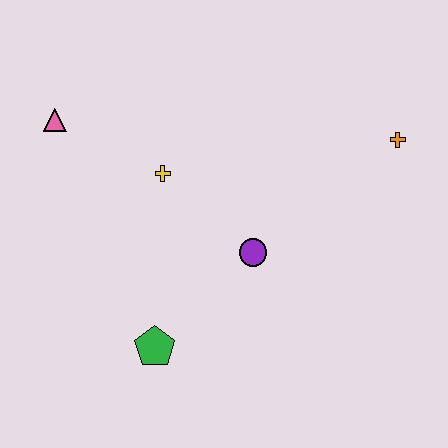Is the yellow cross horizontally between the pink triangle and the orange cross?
Yes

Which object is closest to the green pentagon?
The purple circle is closest to the green pentagon.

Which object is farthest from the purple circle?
The pink triangle is farthest from the purple circle.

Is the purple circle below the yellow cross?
Yes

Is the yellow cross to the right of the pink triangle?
Yes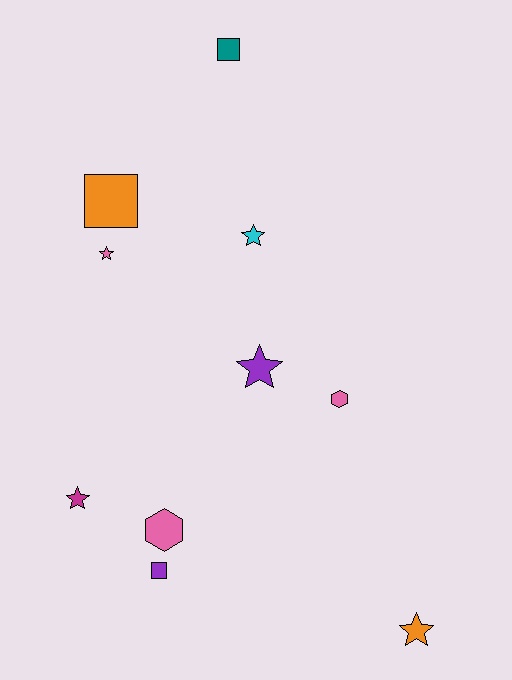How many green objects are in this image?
There are no green objects.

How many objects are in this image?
There are 10 objects.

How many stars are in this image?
There are 5 stars.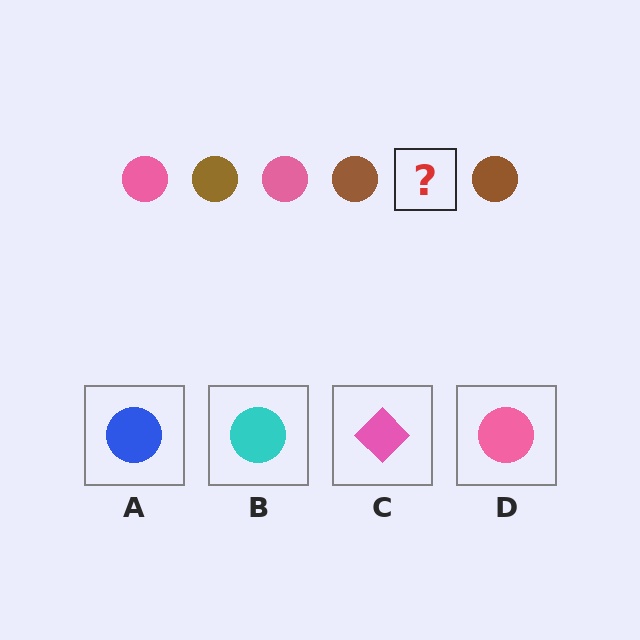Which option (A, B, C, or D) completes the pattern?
D.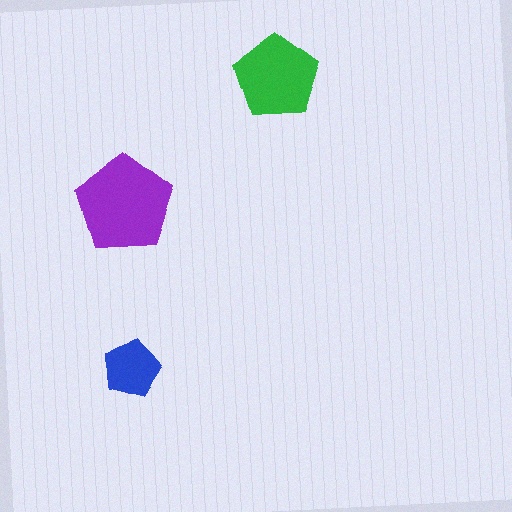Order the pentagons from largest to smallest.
the purple one, the green one, the blue one.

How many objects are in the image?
There are 3 objects in the image.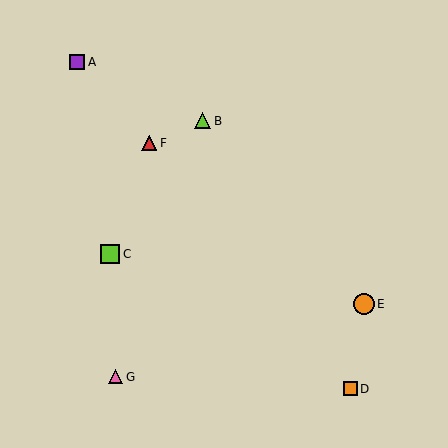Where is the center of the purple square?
The center of the purple square is at (77, 62).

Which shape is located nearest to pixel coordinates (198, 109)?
The lime triangle (labeled B) at (203, 121) is nearest to that location.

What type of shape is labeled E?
Shape E is an orange circle.